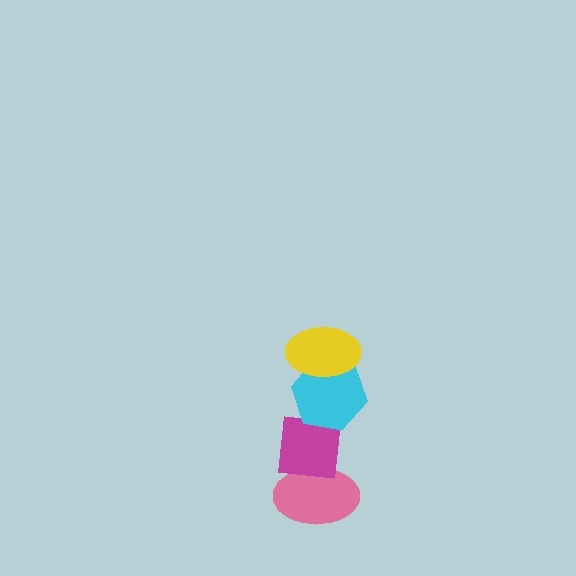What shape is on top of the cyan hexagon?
The yellow ellipse is on top of the cyan hexagon.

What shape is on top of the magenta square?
The cyan hexagon is on top of the magenta square.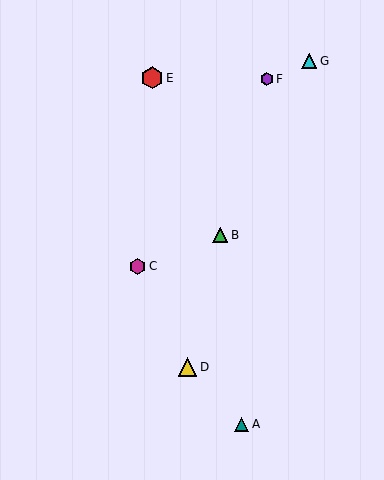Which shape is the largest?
The red hexagon (labeled E) is the largest.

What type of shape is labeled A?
Shape A is a teal triangle.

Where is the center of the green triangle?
The center of the green triangle is at (220, 235).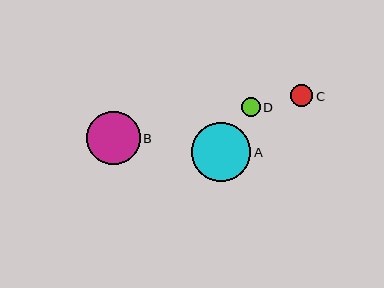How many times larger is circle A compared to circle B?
Circle A is approximately 1.1 times the size of circle B.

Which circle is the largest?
Circle A is the largest with a size of approximately 59 pixels.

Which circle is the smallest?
Circle D is the smallest with a size of approximately 18 pixels.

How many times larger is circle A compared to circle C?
Circle A is approximately 2.7 times the size of circle C.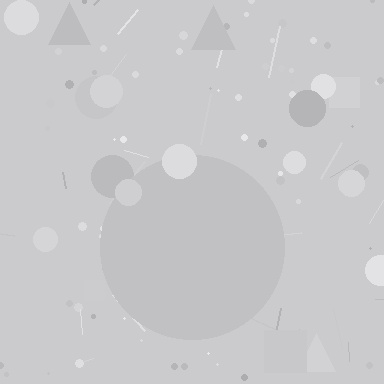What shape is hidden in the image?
A circle is hidden in the image.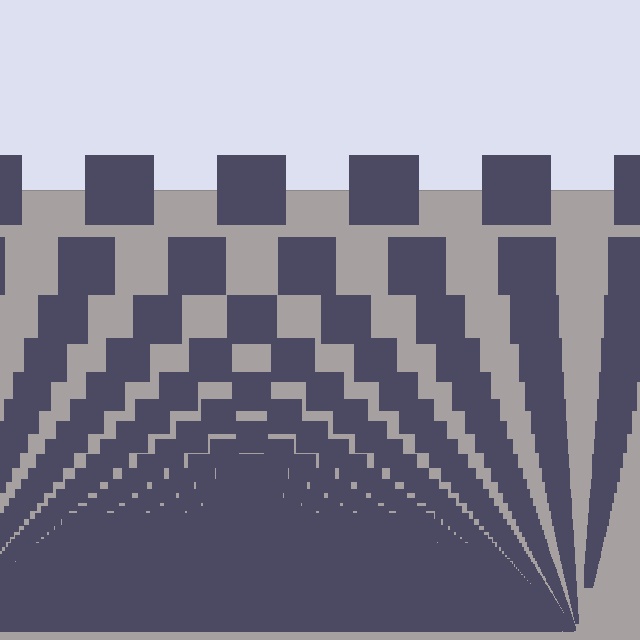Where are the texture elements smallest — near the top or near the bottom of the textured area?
Near the bottom.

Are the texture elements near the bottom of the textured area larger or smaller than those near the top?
Smaller. The gradient is inverted — elements near the bottom are smaller and denser.